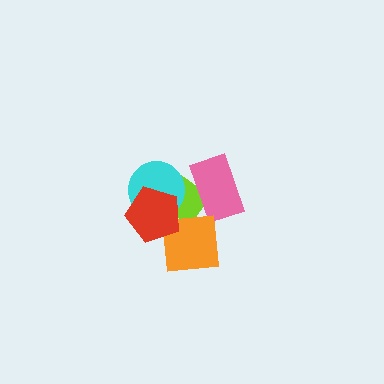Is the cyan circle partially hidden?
Yes, it is partially covered by another shape.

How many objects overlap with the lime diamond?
4 objects overlap with the lime diamond.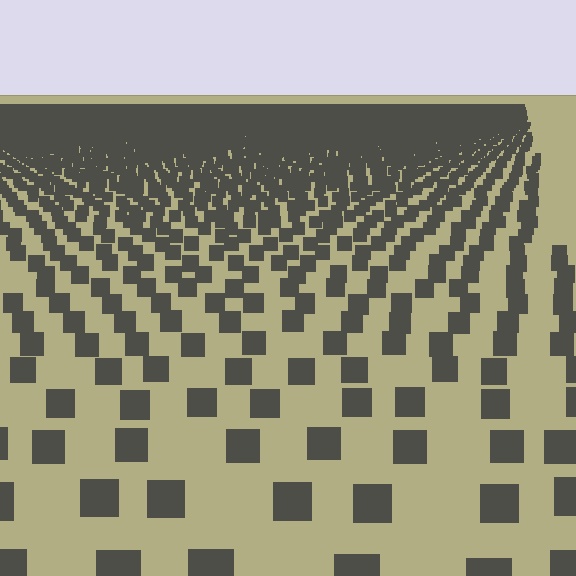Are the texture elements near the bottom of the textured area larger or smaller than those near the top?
Larger. Near the bottom, elements are closer to the viewer and appear at a bigger on-screen size.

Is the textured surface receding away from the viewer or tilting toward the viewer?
The surface is receding away from the viewer. Texture elements get smaller and denser toward the top.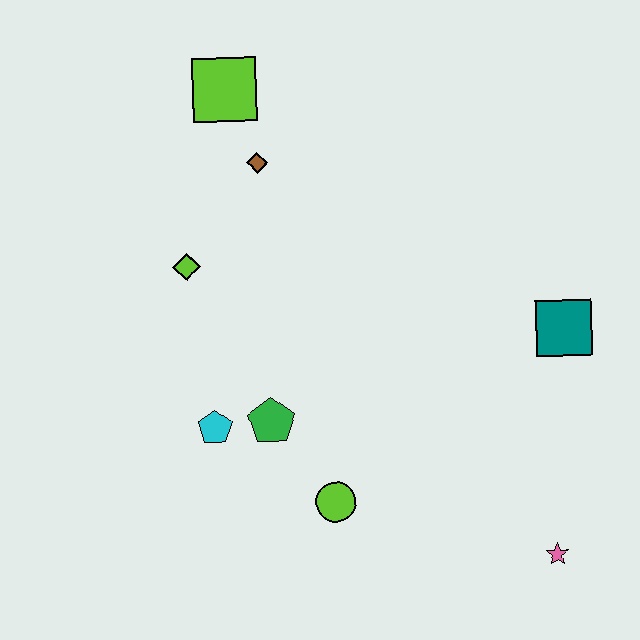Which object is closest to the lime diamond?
The brown diamond is closest to the lime diamond.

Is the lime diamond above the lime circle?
Yes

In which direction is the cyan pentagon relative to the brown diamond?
The cyan pentagon is below the brown diamond.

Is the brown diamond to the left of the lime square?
No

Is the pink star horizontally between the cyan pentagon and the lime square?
No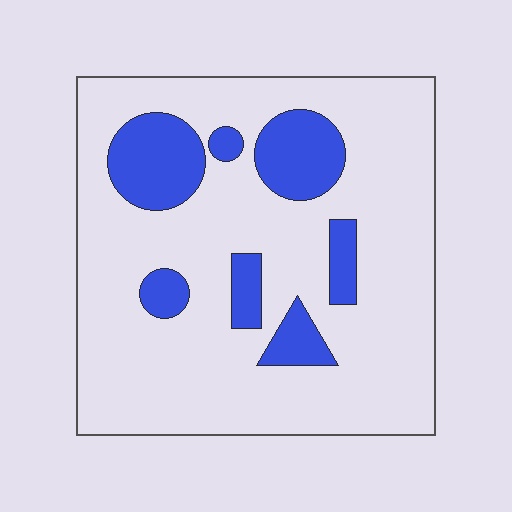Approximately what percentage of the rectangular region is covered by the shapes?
Approximately 20%.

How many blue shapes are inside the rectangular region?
7.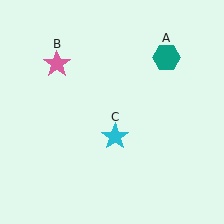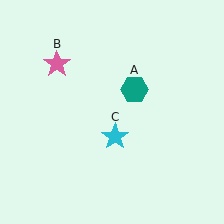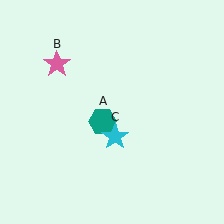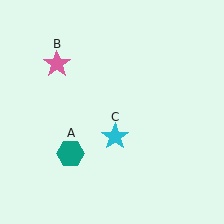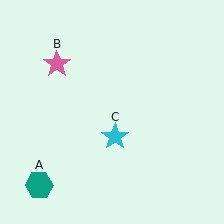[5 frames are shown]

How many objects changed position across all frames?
1 object changed position: teal hexagon (object A).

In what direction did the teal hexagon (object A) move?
The teal hexagon (object A) moved down and to the left.